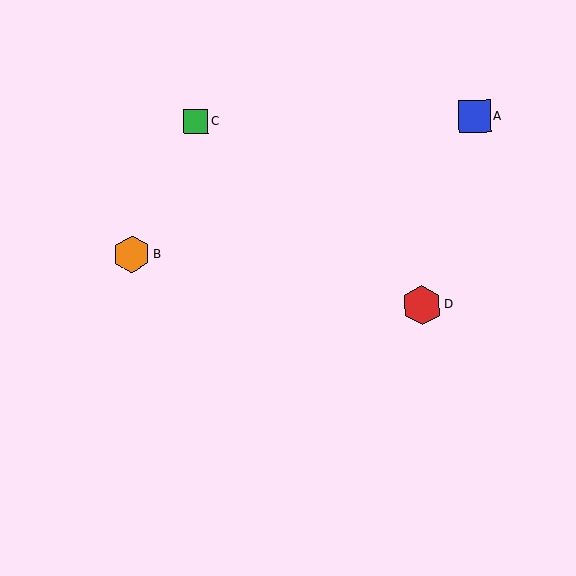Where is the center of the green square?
The center of the green square is at (196, 121).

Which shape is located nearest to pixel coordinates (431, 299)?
The red hexagon (labeled D) at (422, 305) is nearest to that location.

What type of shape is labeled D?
Shape D is a red hexagon.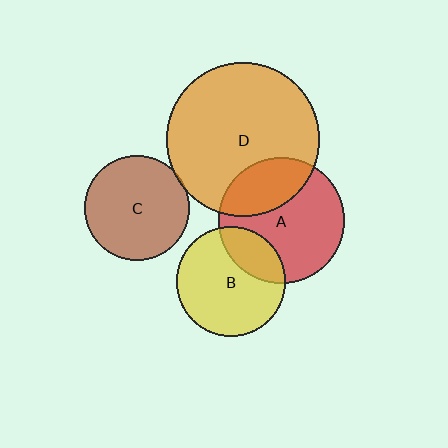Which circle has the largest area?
Circle D (orange).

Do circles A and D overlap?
Yes.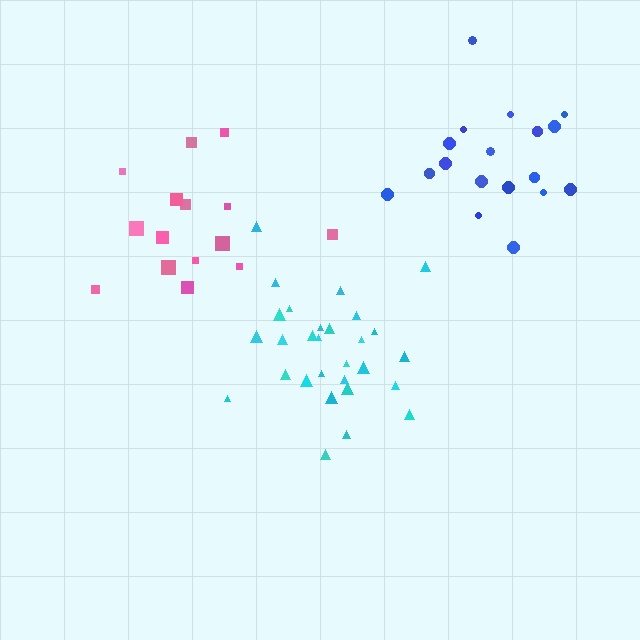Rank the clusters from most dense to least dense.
cyan, blue, pink.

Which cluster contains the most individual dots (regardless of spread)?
Cyan (29).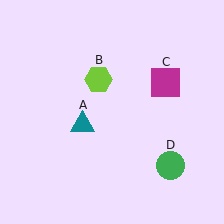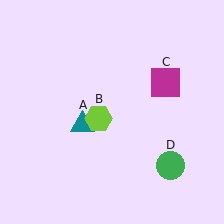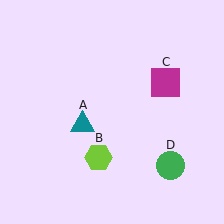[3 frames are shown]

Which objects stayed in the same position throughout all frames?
Teal triangle (object A) and magenta square (object C) and green circle (object D) remained stationary.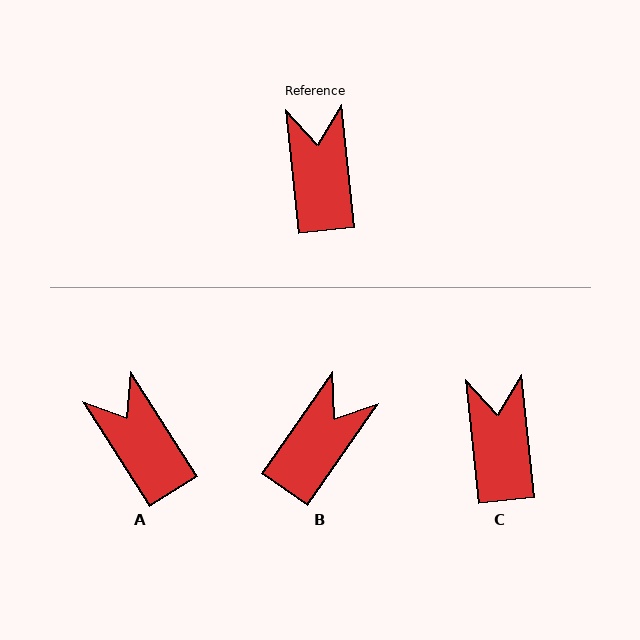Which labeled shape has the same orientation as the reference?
C.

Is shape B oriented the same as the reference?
No, it is off by about 41 degrees.